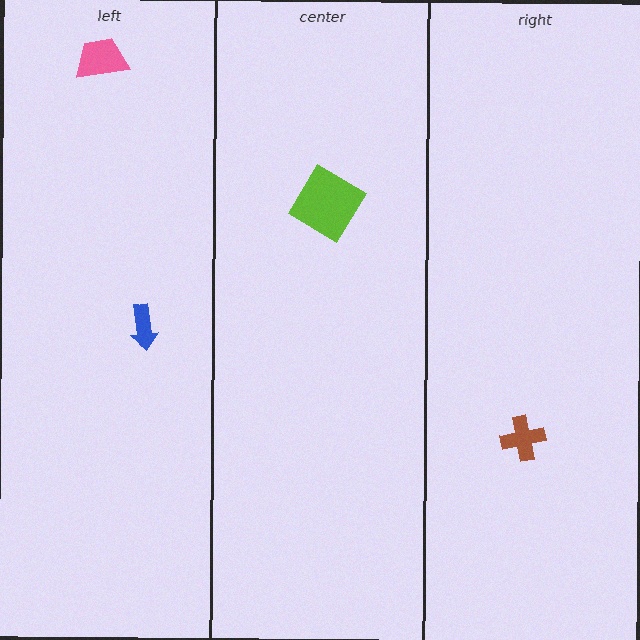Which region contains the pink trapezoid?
The left region.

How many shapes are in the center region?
1.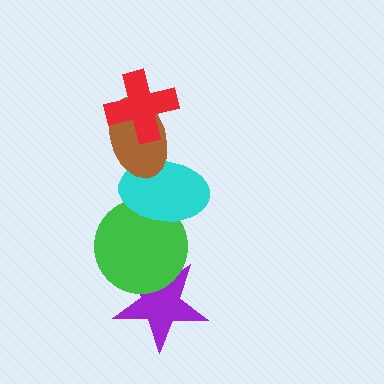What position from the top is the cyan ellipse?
The cyan ellipse is 3rd from the top.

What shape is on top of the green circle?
The cyan ellipse is on top of the green circle.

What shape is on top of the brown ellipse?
The red cross is on top of the brown ellipse.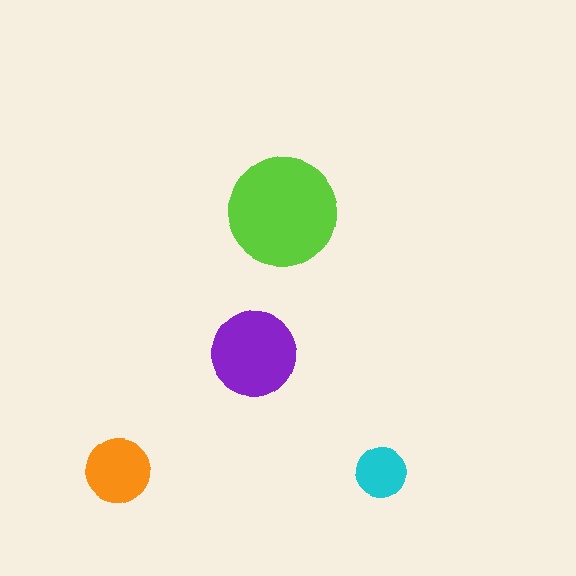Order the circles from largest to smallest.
the lime one, the purple one, the orange one, the cyan one.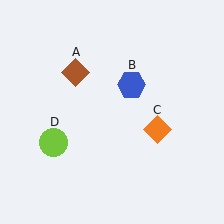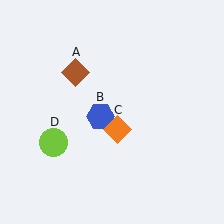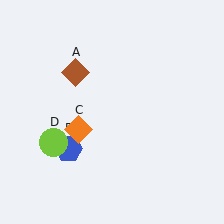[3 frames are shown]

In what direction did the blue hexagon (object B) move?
The blue hexagon (object B) moved down and to the left.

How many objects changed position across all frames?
2 objects changed position: blue hexagon (object B), orange diamond (object C).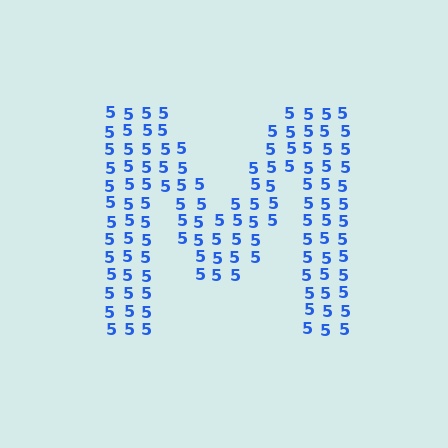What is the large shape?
The large shape is the letter M.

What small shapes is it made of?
It is made of small digit 5's.